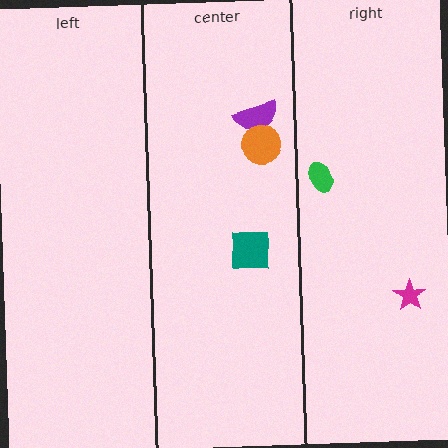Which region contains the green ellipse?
The right region.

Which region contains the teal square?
The center region.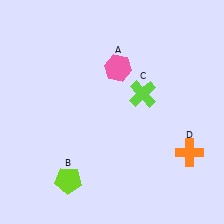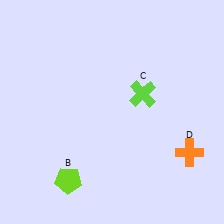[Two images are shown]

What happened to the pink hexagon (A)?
The pink hexagon (A) was removed in Image 2. It was in the top-right area of Image 1.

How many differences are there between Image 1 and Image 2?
There is 1 difference between the two images.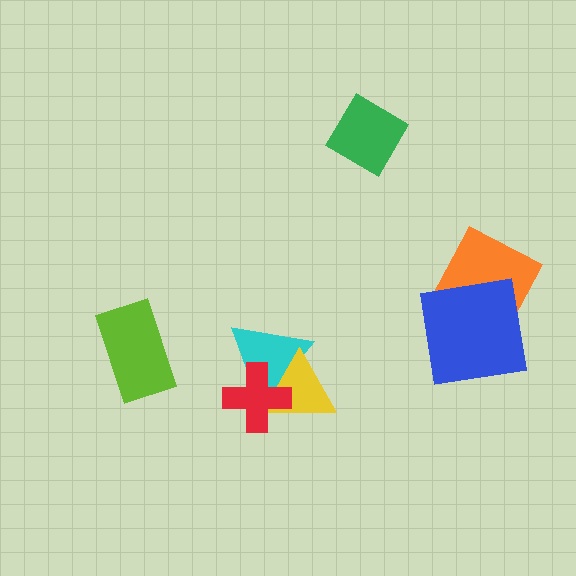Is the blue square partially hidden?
No, no other shape covers it.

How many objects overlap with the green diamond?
0 objects overlap with the green diamond.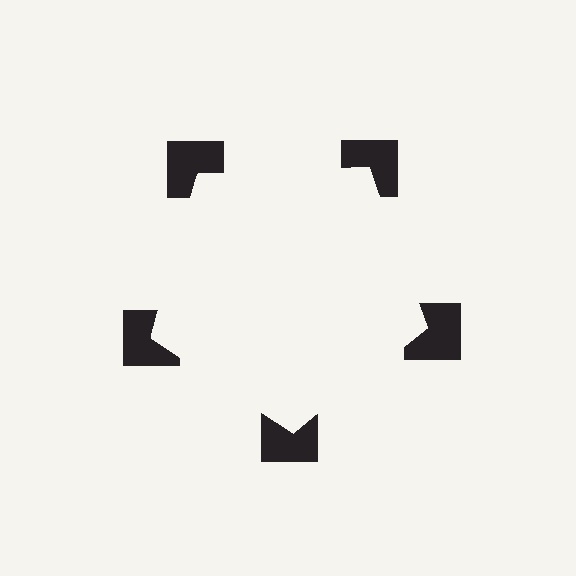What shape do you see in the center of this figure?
An illusory pentagon — its edges are inferred from the aligned wedge cuts in the notched squares, not physically drawn.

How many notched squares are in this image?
There are 5 — one at each vertex of the illusory pentagon.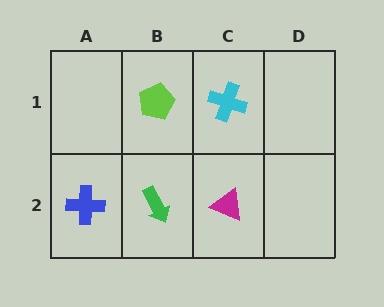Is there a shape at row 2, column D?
No, that cell is empty.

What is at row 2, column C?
A magenta triangle.